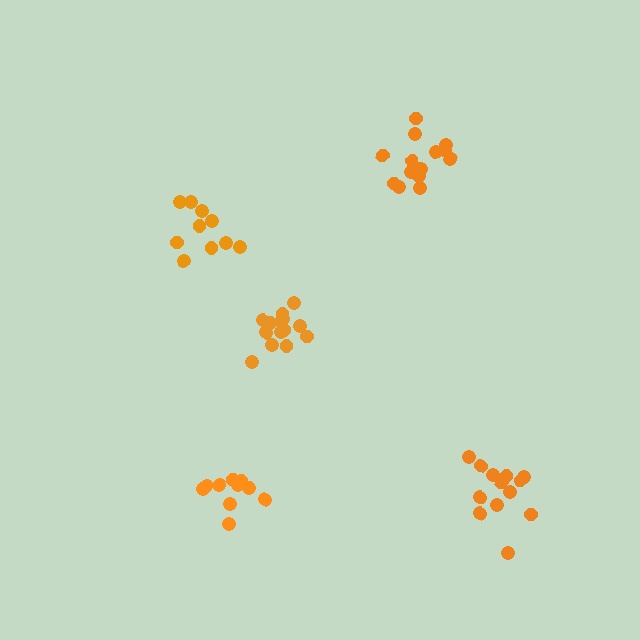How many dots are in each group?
Group 1: 10 dots, Group 2: 14 dots, Group 3: 13 dots, Group 4: 15 dots, Group 5: 10 dots (62 total).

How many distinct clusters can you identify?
There are 5 distinct clusters.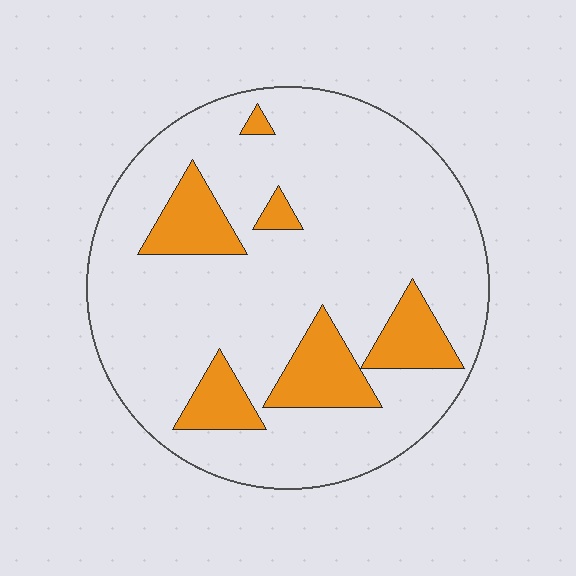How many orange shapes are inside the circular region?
6.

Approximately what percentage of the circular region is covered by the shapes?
Approximately 15%.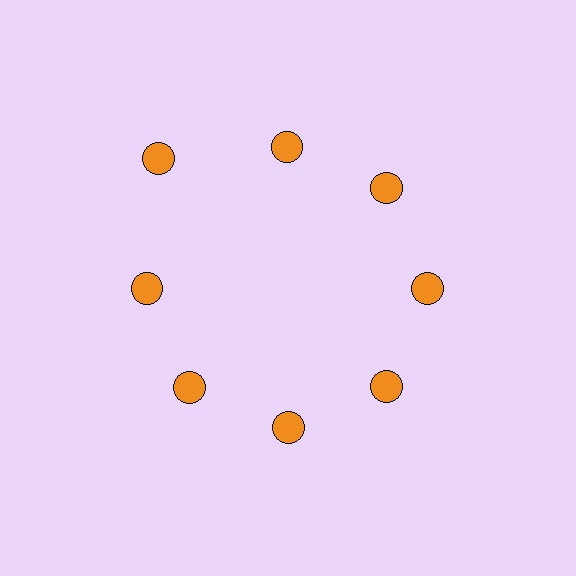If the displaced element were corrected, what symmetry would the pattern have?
It would have 8-fold rotational symmetry — the pattern would map onto itself every 45 degrees.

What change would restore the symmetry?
The symmetry would be restored by moving it inward, back onto the ring so that all 8 circles sit at equal angles and equal distance from the center.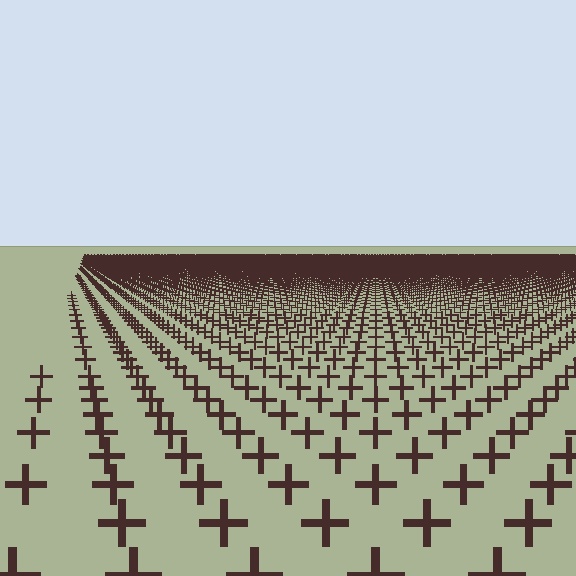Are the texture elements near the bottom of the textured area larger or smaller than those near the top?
Larger. Near the bottom, elements are closer to the viewer and appear at a bigger on-screen size.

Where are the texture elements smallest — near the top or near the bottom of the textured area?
Near the top.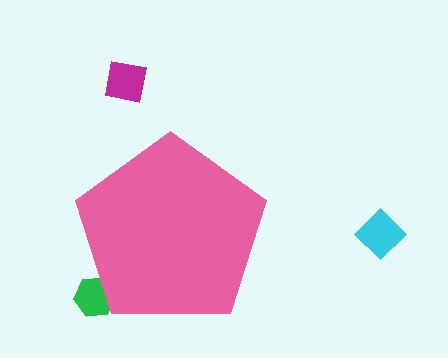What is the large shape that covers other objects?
A pink pentagon.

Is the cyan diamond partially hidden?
No, the cyan diamond is fully visible.